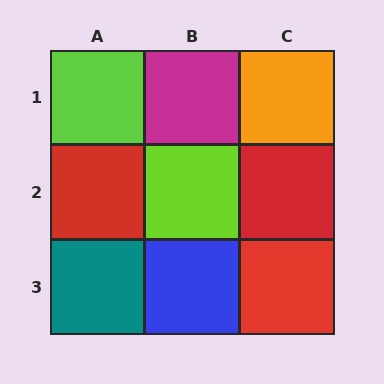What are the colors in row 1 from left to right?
Lime, magenta, orange.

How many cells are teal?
1 cell is teal.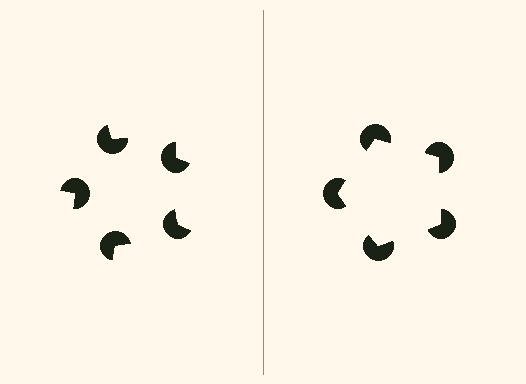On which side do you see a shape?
An illusory pentagon appears on the right side. On the left side the wedge cuts are rotated, so no coherent shape forms.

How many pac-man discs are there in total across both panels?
10 — 5 on each side.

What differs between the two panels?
The pac-man discs are positioned identically on both sides; only the wedge orientations differ. On the right they align to a pentagon; on the left they are misaligned.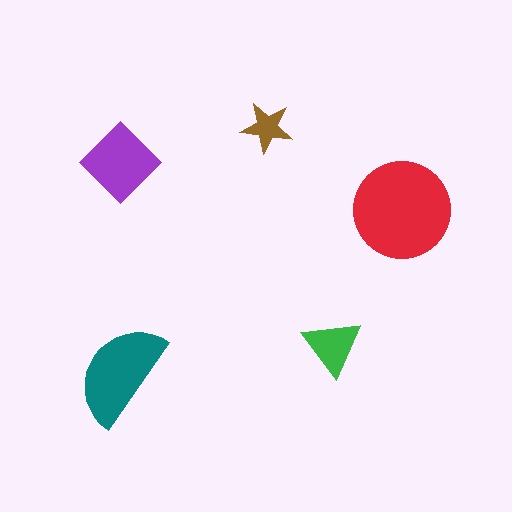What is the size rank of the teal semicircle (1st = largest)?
2nd.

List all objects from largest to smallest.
The red circle, the teal semicircle, the purple diamond, the green triangle, the brown star.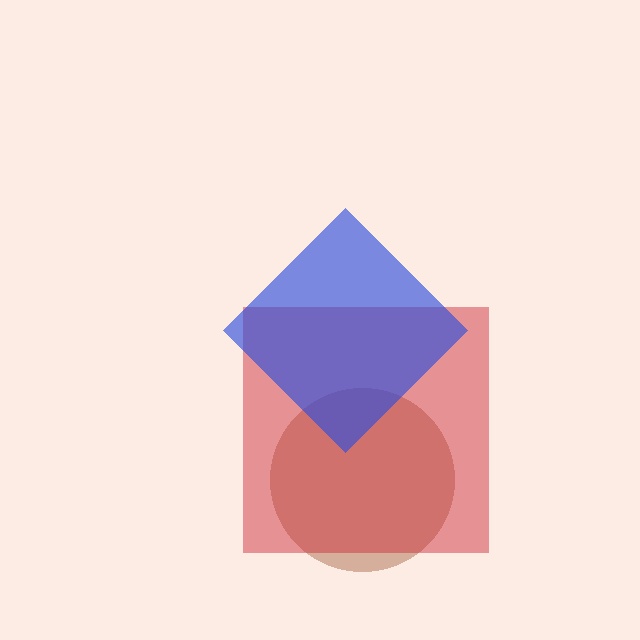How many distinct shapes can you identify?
There are 3 distinct shapes: a brown circle, a red square, a blue diamond.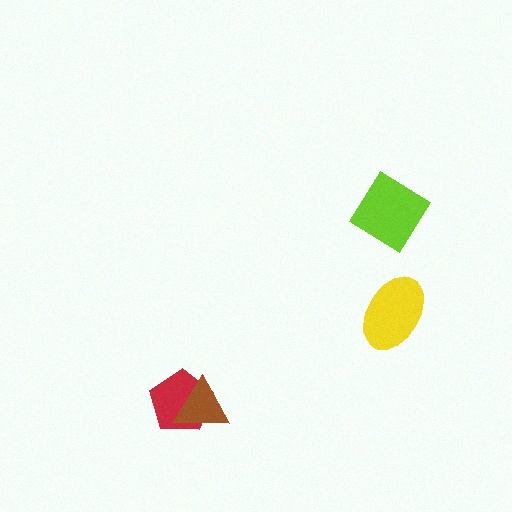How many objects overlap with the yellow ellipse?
0 objects overlap with the yellow ellipse.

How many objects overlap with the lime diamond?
0 objects overlap with the lime diamond.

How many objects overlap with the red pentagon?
1 object overlaps with the red pentagon.